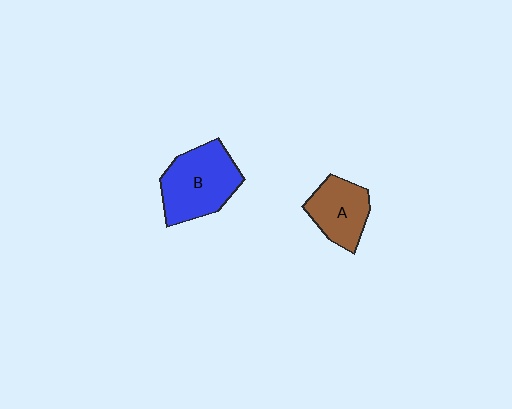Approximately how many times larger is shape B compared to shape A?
Approximately 1.5 times.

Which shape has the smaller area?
Shape A (brown).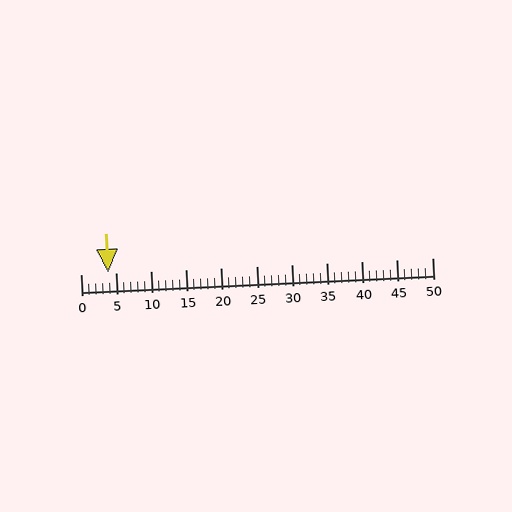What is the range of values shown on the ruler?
The ruler shows values from 0 to 50.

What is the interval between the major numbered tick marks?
The major tick marks are spaced 5 units apart.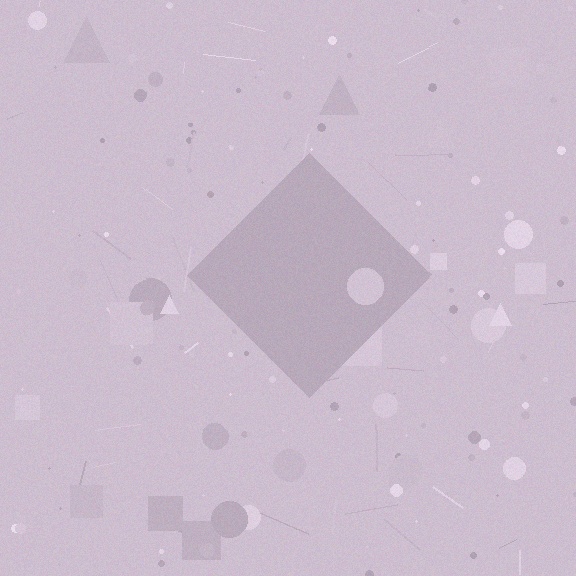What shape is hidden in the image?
A diamond is hidden in the image.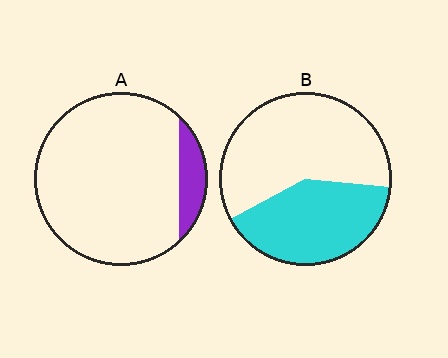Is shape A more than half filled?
No.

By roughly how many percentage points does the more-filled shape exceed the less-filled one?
By roughly 30 percentage points (B over A).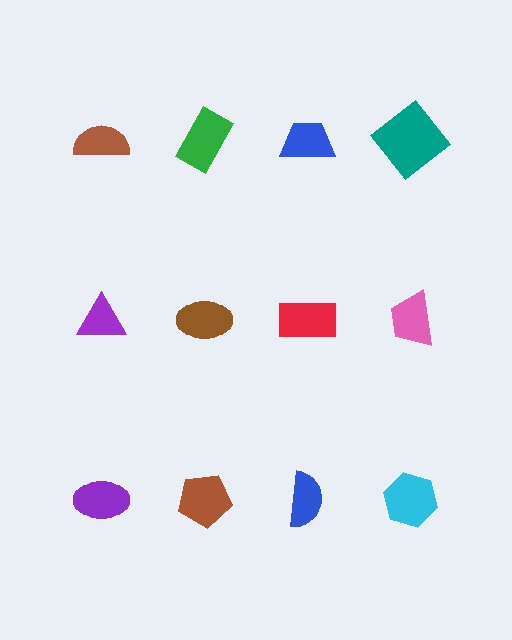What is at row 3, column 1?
A purple ellipse.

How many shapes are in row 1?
4 shapes.